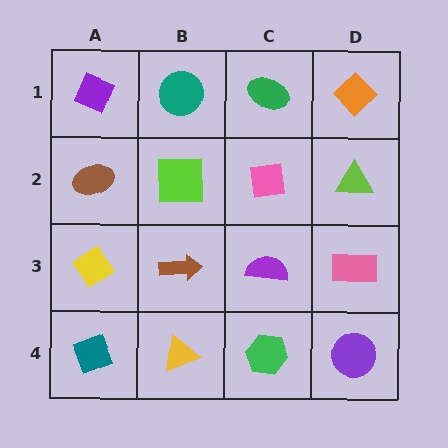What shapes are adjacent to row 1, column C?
A pink square (row 2, column C), a teal circle (row 1, column B), an orange diamond (row 1, column D).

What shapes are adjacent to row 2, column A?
A purple diamond (row 1, column A), a yellow diamond (row 3, column A), a lime square (row 2, column B).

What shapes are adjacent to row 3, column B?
A lime square (row 2, column B), a yellow triangle (row 4, column B), a yellow diamond (row 3, column A), a purple semicircle (row 3, column C).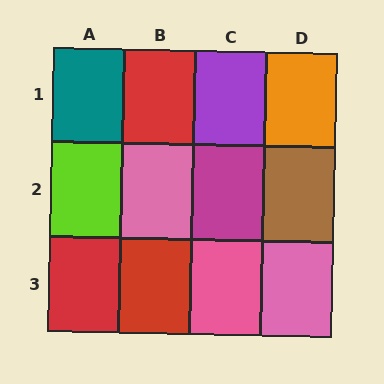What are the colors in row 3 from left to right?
Red, red, pink, pink.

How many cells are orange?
1 cell is orange.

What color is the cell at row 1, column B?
Red.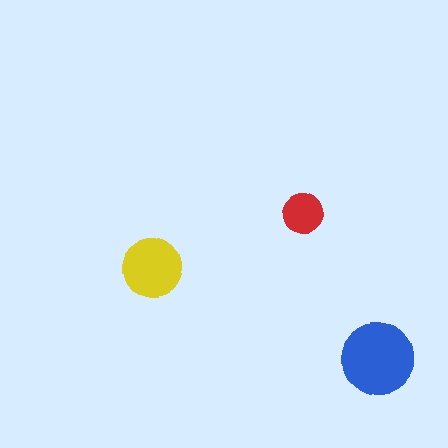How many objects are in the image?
There are 3 objects in the image.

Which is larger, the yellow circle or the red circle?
The yellow one.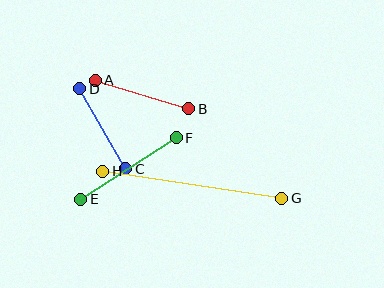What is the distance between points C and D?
The distance is approximately 92 pixels.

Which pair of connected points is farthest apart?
Points G and H are farthest apart.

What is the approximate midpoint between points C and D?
The midpoint is at approximately (103, 129) pixels.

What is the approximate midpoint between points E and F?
The midpoint is at approximately (129, 168) pixels.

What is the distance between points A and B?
The distance is approximately 98 pixels.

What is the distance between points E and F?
The distance is approximately 114 pixels.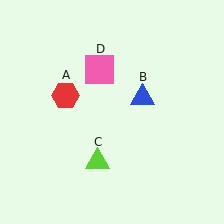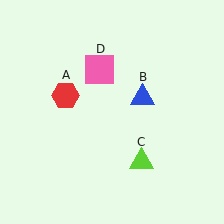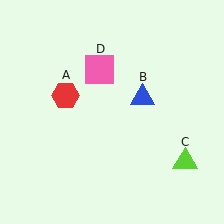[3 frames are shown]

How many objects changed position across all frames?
1 object changed position: lime triangle (object C).